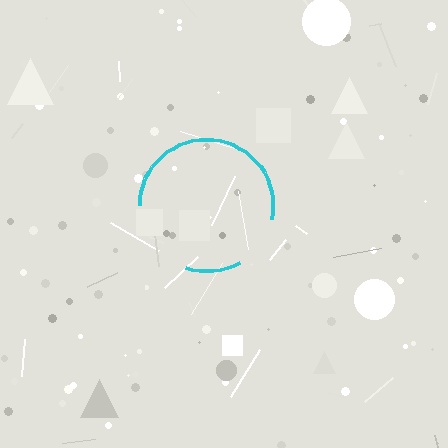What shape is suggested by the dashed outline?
The dashed outline suggests a circle.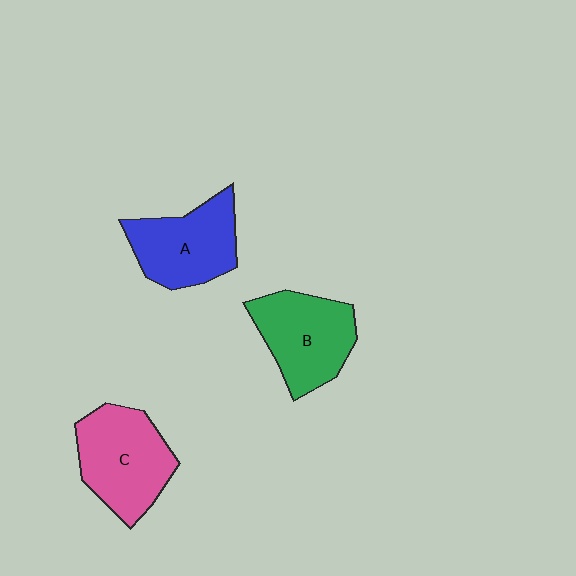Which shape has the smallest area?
Shape A (blue).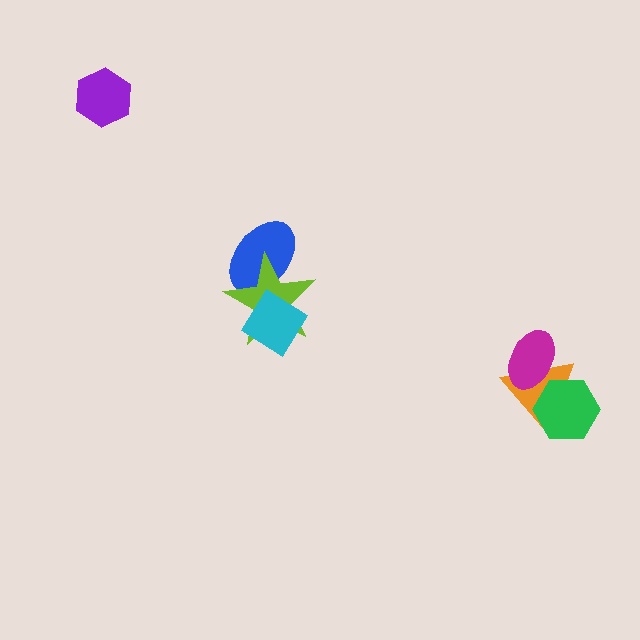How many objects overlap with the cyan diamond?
2 objects overlap with the cyan diamond.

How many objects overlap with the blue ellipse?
2 objects overlap with the blue ellipse.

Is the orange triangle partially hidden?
Yes, it is partially covered by another shape.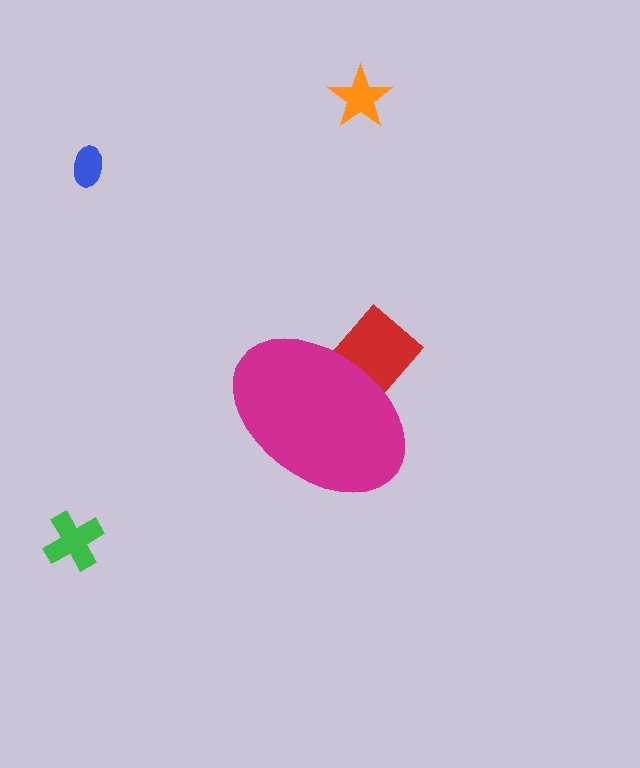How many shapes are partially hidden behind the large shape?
1 shape is partially hidden.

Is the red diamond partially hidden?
Yes, the red diamond is partially hidden behind the magenta ellipse.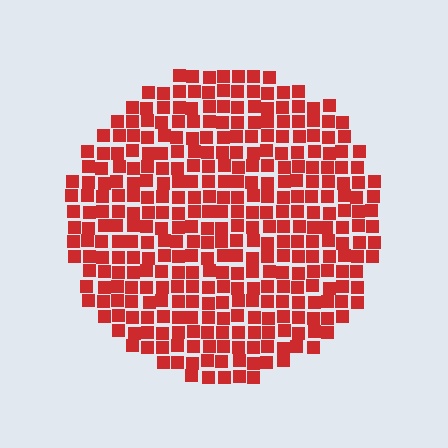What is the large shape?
The large shape is a circle.